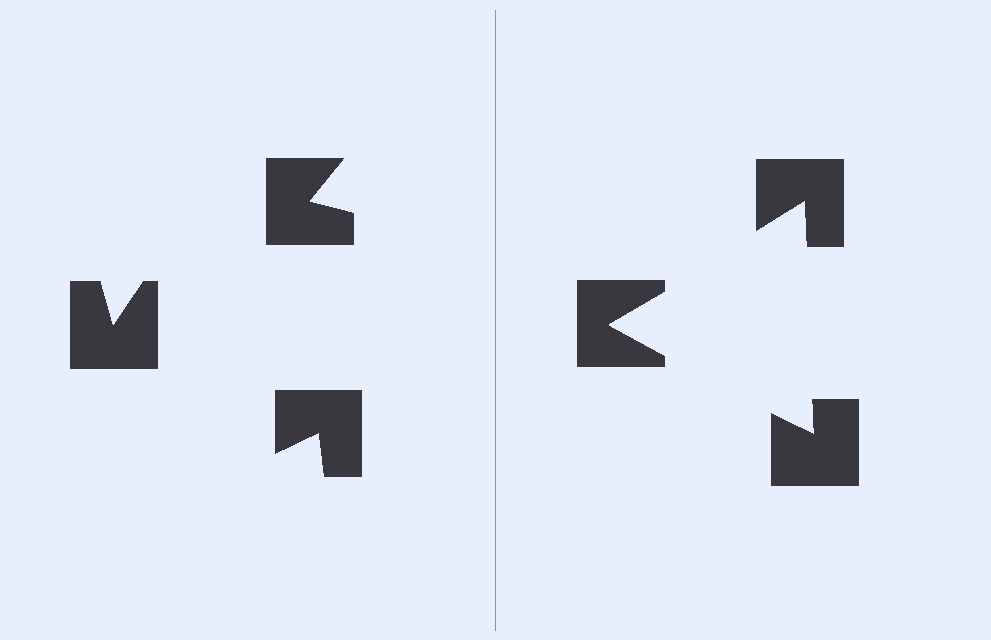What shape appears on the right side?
An illusory triangle.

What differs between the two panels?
The notched squares are positioned identically on both sides; only the wedge orientations differ. On the right they align to a triangle; on the left they are misaligned.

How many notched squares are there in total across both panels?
6 — 3 on each side.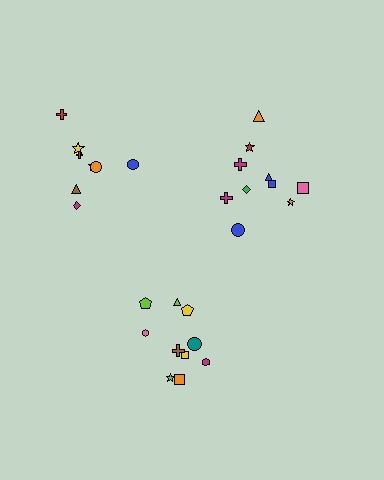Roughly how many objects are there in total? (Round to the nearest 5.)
Roughly 30 objects in total.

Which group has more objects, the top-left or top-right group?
The top-right group.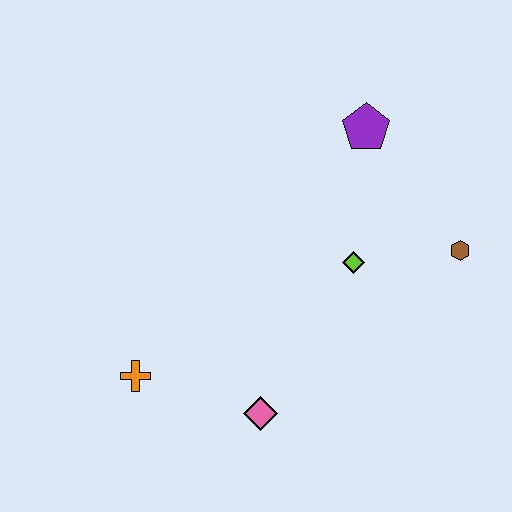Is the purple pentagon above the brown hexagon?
Yes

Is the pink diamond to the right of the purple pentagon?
No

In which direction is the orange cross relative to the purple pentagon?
The orange cross is below the purple pentagon.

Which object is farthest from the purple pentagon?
The orange cross is farthest from the purple pentagon.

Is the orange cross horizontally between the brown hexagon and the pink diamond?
No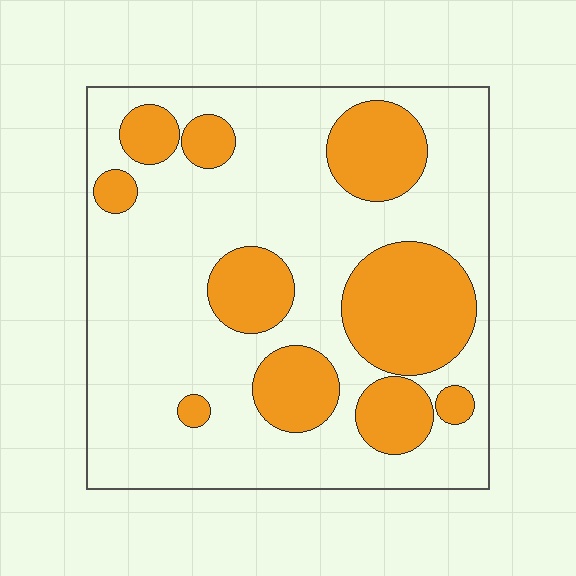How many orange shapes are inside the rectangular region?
10.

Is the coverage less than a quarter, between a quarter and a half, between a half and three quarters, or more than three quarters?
Between a quarter and a half.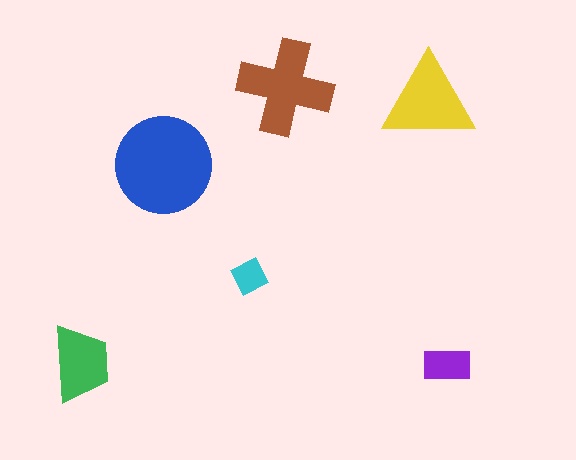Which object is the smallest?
The cyan diamond.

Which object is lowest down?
The purple rectangle is bottommost.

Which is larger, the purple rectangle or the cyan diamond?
The purple rectangle.